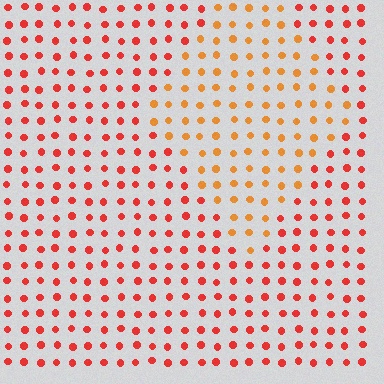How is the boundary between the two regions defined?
The boundary is defined purely by a slight shift in hue (about 30 degrees). Spacing, size, and orientation are identical on both sides.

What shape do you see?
I see a diamond.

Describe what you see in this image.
The image is filled with small red elements in a uniform arrangement. A diamond-shaped region is visible where the elements are tinted to a slightly different hue, forming a subtle color boundary.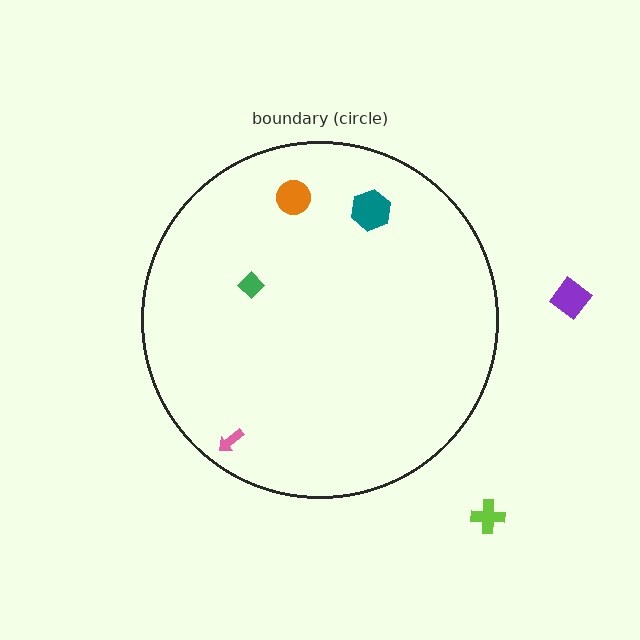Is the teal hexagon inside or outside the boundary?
Inside.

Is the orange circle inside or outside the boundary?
Inside.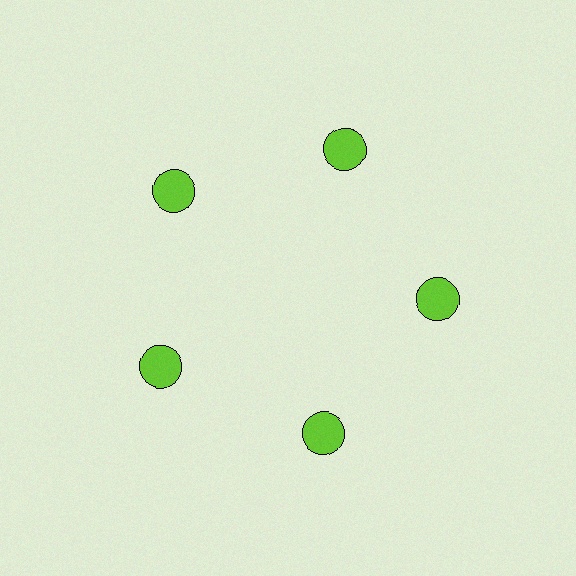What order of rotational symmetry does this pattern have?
This pattern has 5-fold rotational symmetry.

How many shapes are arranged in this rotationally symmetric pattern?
There are 5 shapes, arranged in 5 groups of 1.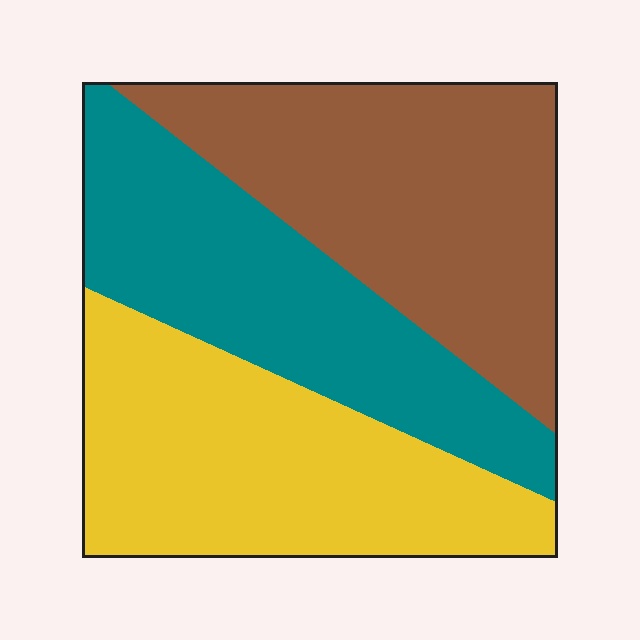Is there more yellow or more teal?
Yellow.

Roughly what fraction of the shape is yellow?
Yellow takes up about one third (1/3) of the shape.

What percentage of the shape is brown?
Brown covers around 35% of the shape.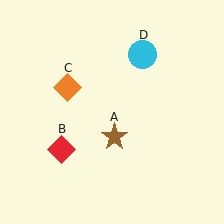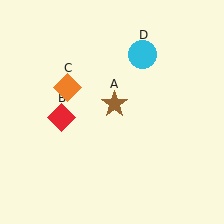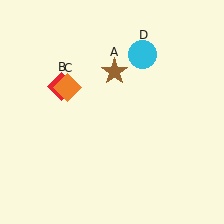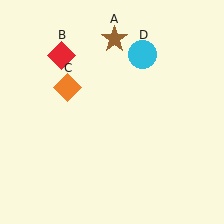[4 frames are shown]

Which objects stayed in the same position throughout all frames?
Orange diamond (object C) and cyan circle (object D) remained stationary.